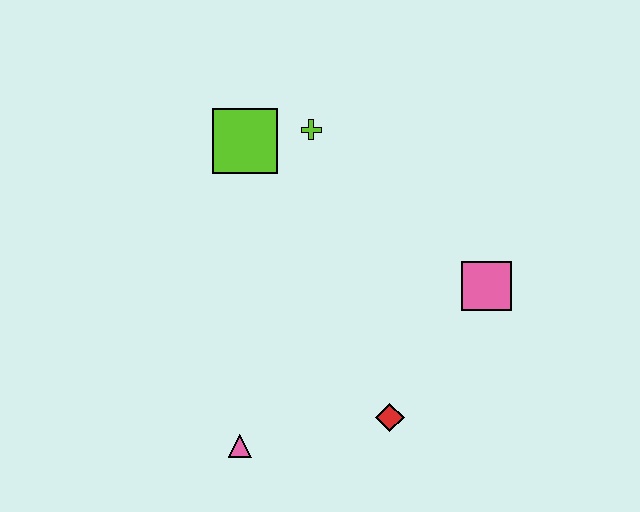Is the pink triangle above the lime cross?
No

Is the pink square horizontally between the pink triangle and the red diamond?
No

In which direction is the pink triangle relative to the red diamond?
The pink triangle is to the left of the red diamond.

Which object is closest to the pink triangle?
The red diamond is closest to the pink triangle.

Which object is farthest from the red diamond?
The lime square is farthest from the red diamond.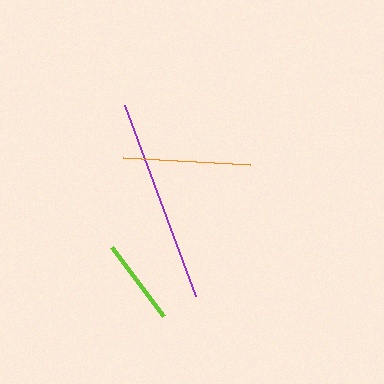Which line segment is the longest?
The purple line is the longest at approximately 204 pixels.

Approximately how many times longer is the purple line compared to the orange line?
The purple line is approximately 1.6 times the length of the orange line.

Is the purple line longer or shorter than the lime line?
The purple line is longer than the lime line.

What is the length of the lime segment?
The lime segment is approximately 86 pixels long.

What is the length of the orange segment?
The orange segment is approximately 127 pixels long.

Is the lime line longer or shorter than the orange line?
The orange line is longer than the lime line.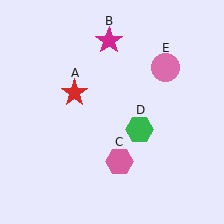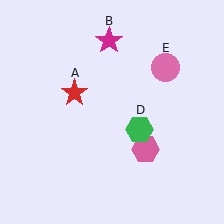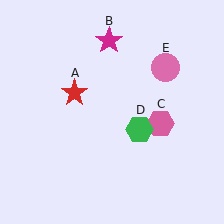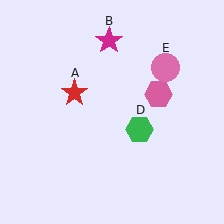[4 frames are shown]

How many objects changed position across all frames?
1 object changed position: pink hexagon (object C).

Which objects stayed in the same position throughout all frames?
Red star (object A) and magenta star (object B) and green hexagon (object D) and pink circle (object E) remained stationary.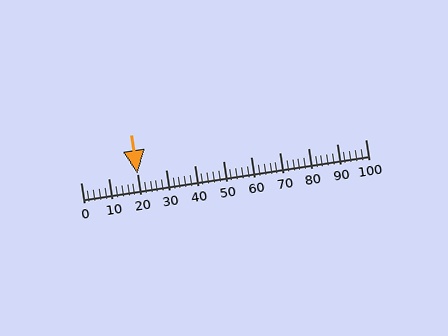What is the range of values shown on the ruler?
The ruler shows values from 0 to 100.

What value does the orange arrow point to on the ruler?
The orange arrow points to approximately 20.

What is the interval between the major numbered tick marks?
The major tick marks are spaced 10 units apart.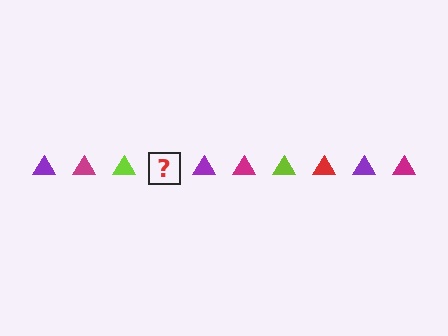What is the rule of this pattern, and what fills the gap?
The rule is that the pattern cycles through purple, magenta, lime, red triangles. The gap should be filled with a red triangle.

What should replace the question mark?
The question mark should be replaced with a red triangle.